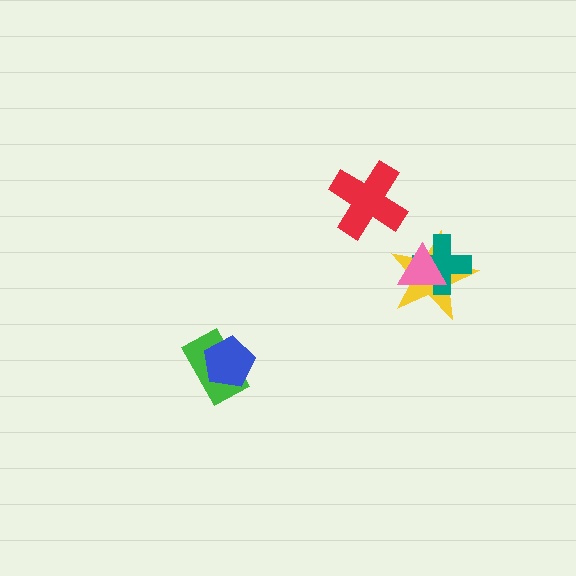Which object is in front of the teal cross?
The pink triangle is in front of the teal cross.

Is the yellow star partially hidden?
Yes, it is partially covered by another shape.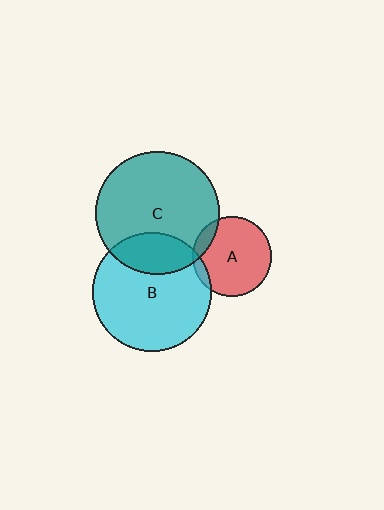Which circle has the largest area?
Circle C (teal).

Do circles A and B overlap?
Yes.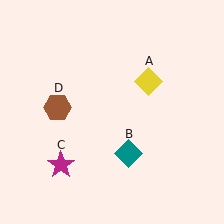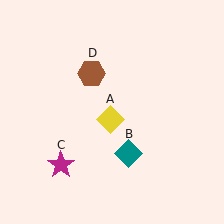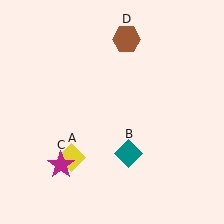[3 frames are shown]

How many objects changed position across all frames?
2 objects changed position: yellow diamond (object A), brown hexagon (object D).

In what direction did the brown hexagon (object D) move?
The brown hexagon (object D) moved up and to the right.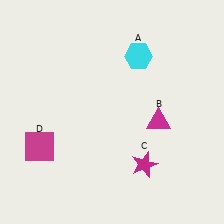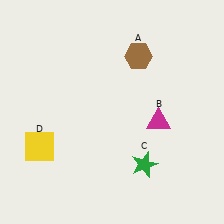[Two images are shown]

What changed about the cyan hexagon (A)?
In Image 1, A is cyan. In Image 2, it changed to brown.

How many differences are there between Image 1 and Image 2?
There are 3 differences between the two images.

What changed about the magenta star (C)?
In Image 1, C is magenta. In Image 2, it changed to green.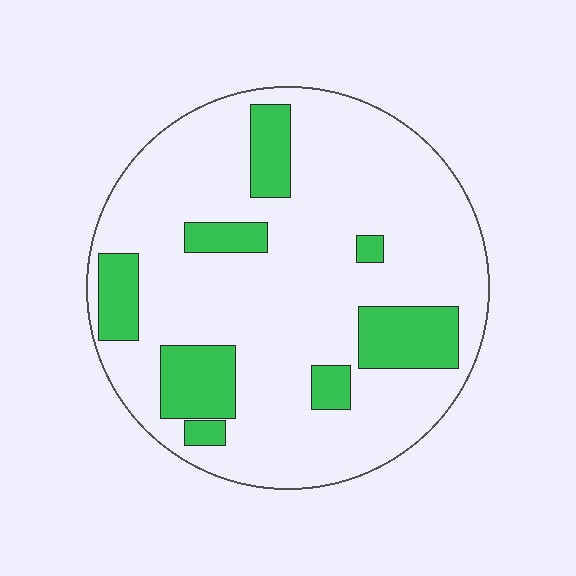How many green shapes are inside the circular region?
8.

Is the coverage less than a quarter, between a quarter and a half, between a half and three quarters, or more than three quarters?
Less than a quarter.